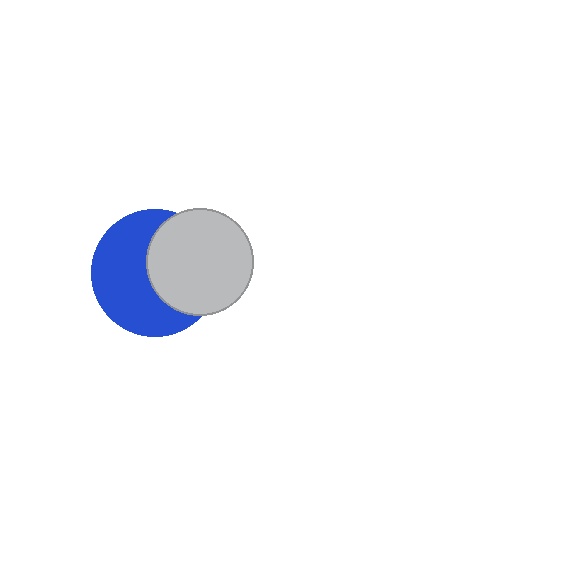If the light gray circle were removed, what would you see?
You would see the complete blue circle.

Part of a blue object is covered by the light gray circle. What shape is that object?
It is a circle.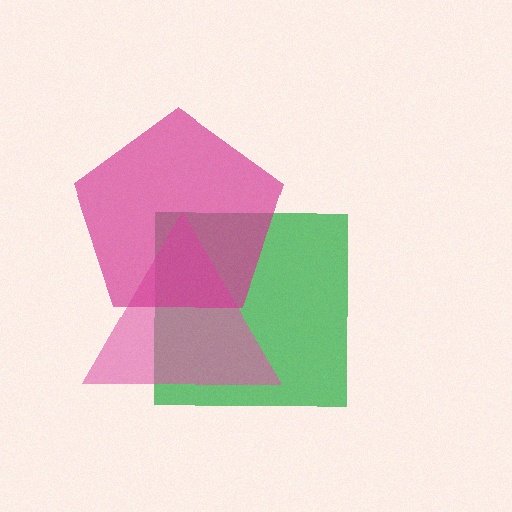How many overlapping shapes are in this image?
There are 3 overlapping shapes in the image.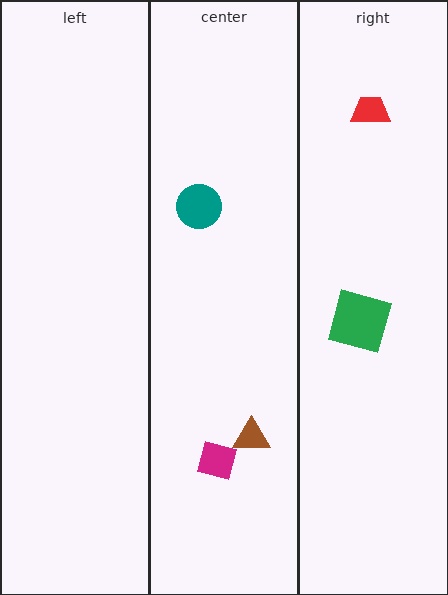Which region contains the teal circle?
The center region.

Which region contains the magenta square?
The center region.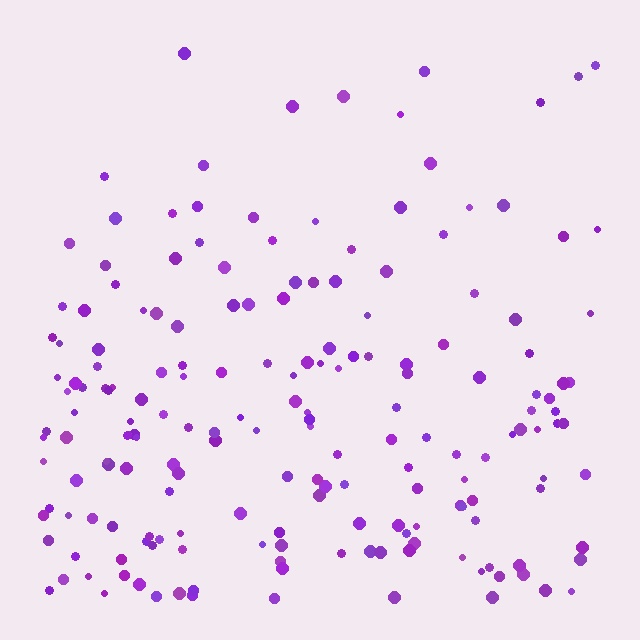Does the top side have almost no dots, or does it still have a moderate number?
Still a moderate number, just noticeably fewer than the bottom.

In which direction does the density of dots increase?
From top to bottom, with the bottom side densest.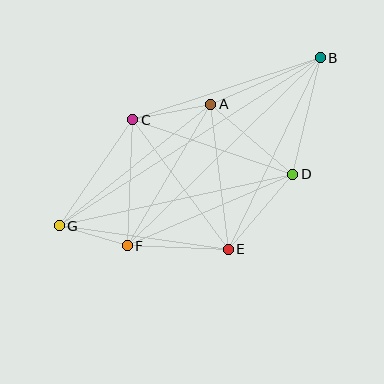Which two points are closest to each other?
Points F and G are closest to each other.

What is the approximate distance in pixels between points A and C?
The distance between A and C is approximately 79 pixels.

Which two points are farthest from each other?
Points B and G are farthest from each other.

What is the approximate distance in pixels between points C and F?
The distance between C and F is approximately 126 pixels.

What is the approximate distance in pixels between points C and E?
The distance between C and E is approximately 161 pixels.